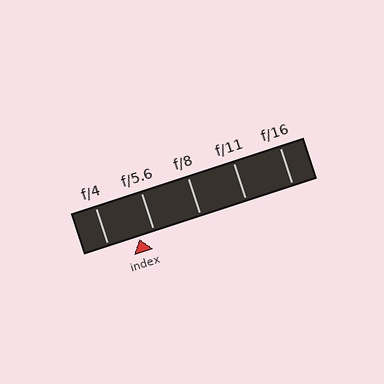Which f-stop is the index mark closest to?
The index mark is closest to f/5.6.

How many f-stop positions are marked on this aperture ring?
There are 5 f-stop positions marked.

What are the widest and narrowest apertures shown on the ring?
The widest aperture shown is f/4 and the narrowest is f/16.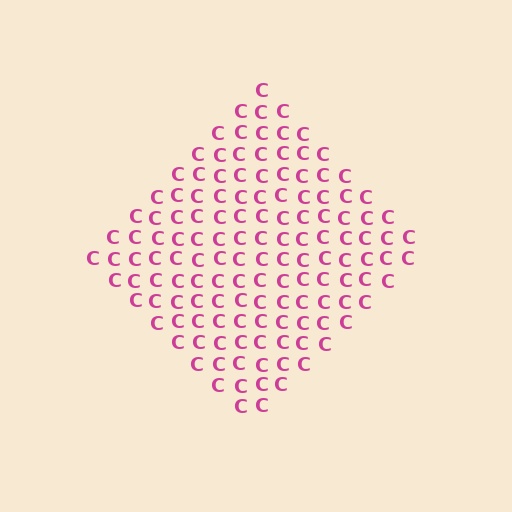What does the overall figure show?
The overall figure shows a diamond.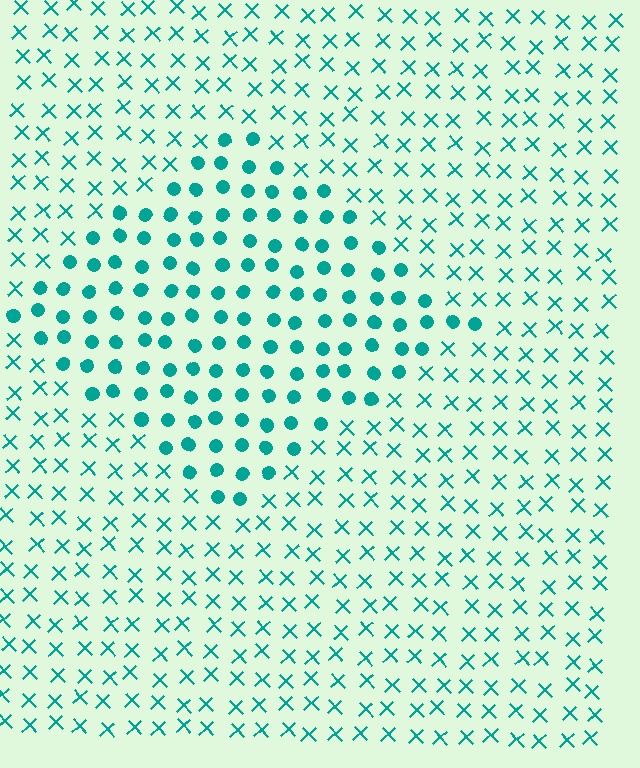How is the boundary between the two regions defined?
The boundary is defined by a change in element shape: circles inside vs. X marks outside. All elements share the same color and spacing.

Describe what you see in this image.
The image is filled with small teal elements arranged in a uniform grid. A diamond-shaped region contains circles, while the surrounding area contains X marks. The boundary is defined purely by the change in element shape.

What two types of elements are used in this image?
The image uses circles inside the diamond region and X marks outside it.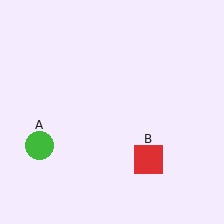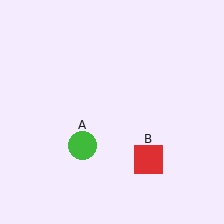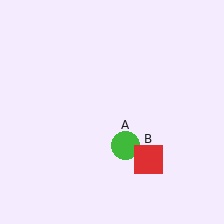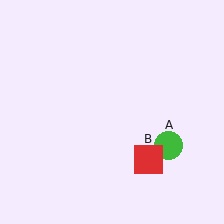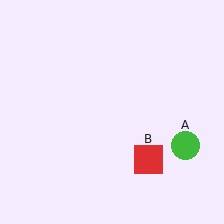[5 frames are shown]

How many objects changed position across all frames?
1 object changed position: green circle (object A).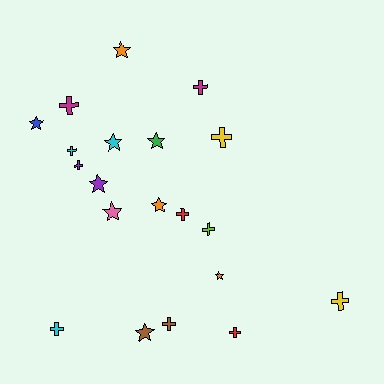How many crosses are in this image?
There are 11 crosses.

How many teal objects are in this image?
There are no teal objects.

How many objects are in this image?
There are 20 objects.